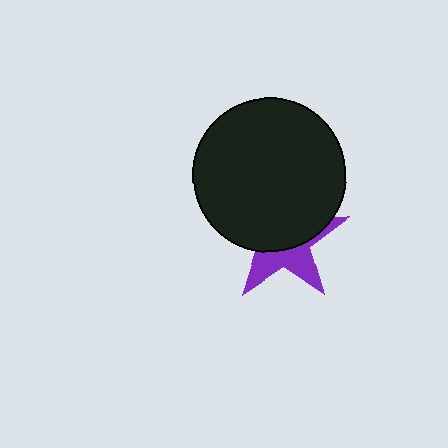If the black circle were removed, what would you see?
You would see the complete purple star.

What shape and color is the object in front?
The object in front is a black circle.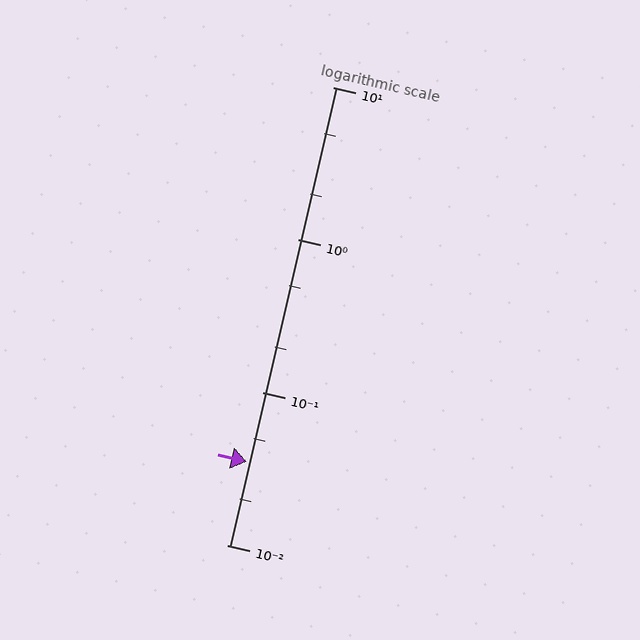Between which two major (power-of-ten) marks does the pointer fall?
The pointer is between 0.01 and 0.1.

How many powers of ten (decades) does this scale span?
The scale spans 3 decades, from 0.01 to 10.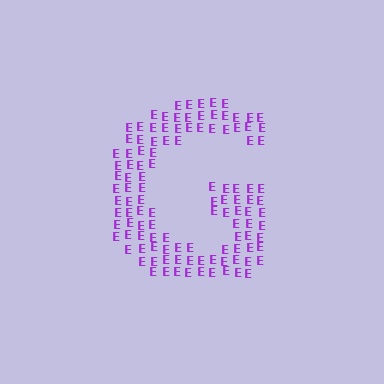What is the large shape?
The large shape is the letter G.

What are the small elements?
The small elements are letter E's.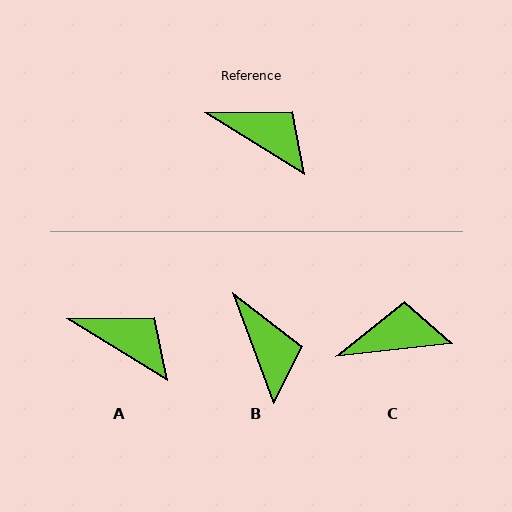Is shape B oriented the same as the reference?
No, it is off by about 38 degrees.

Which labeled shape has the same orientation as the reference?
A.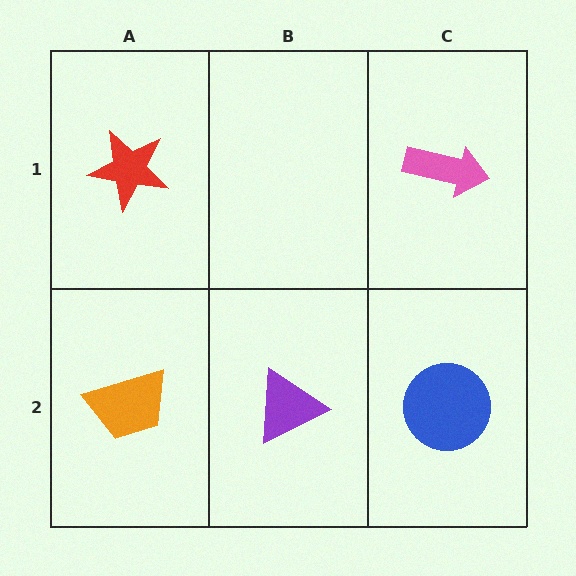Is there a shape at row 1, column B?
No, that cell is empty.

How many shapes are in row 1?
2 shapes.